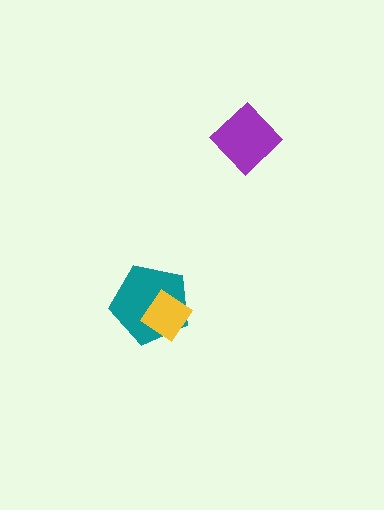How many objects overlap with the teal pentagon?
1 object overlaps with the teal pentagon.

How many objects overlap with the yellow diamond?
1 object overlaps with the yellow diamond.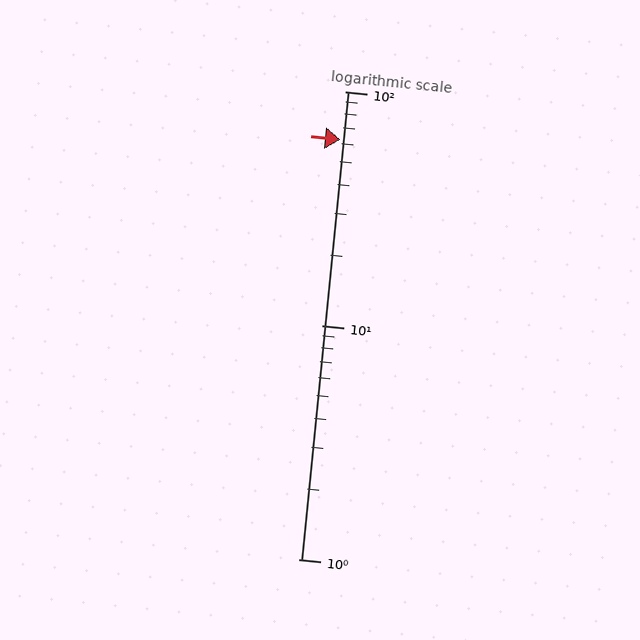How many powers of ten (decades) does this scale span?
The scale spans 2 decades, from 1 to 100.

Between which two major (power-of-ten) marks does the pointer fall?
The pointer is between 10 and 100.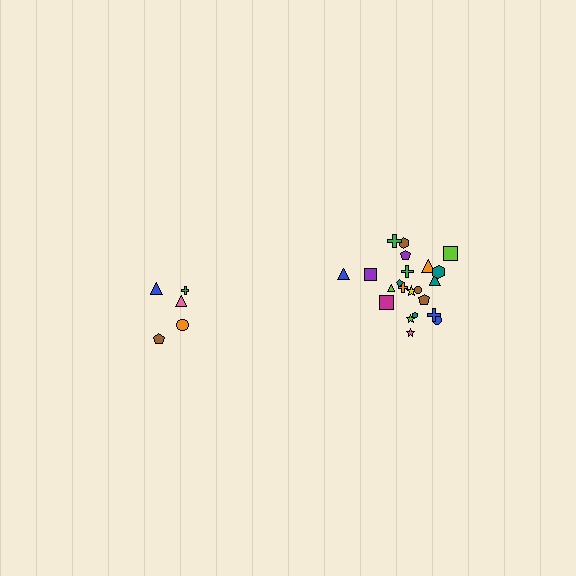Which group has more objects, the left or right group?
The right group.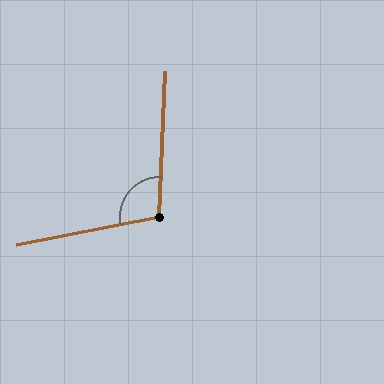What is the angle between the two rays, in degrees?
Approximately 103 degrees.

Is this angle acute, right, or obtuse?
It is obtuse.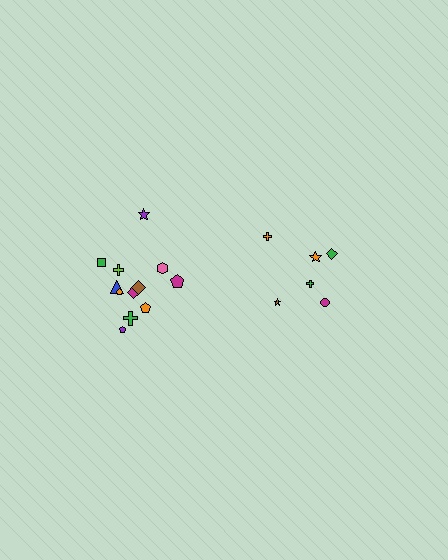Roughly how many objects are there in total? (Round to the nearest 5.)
Roughly 20 objects in total.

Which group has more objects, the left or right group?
The left group.